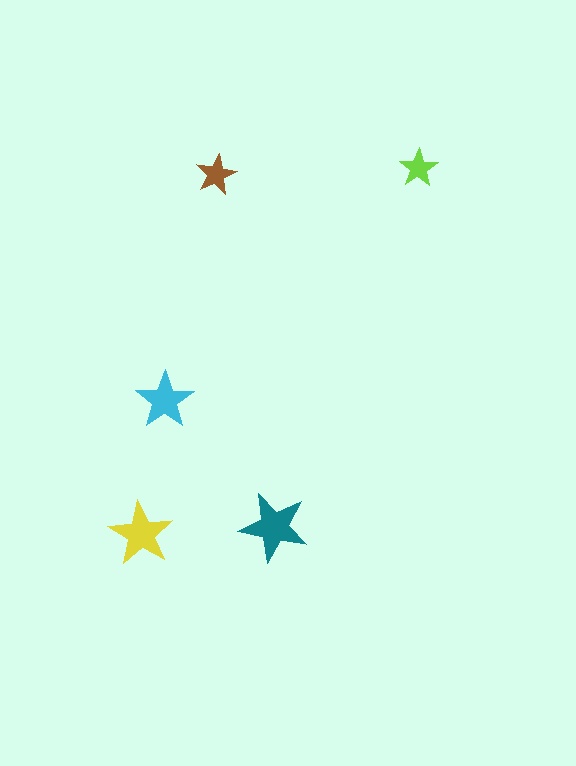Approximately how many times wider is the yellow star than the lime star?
About 1.5 times wider.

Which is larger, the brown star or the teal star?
The teal one.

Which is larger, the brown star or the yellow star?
The yellow one.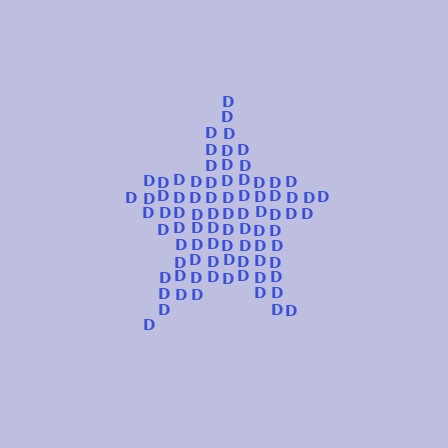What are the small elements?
The small elements are letter D's.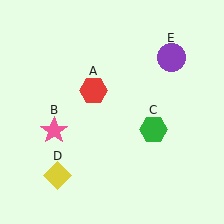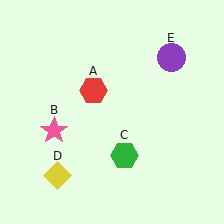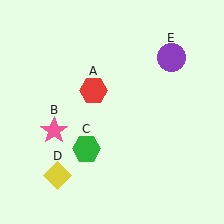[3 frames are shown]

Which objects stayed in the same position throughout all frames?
Red hexagon (object A) and pink star (object B) and yellow diamond (object D) and purple circle (object E) remained stationary.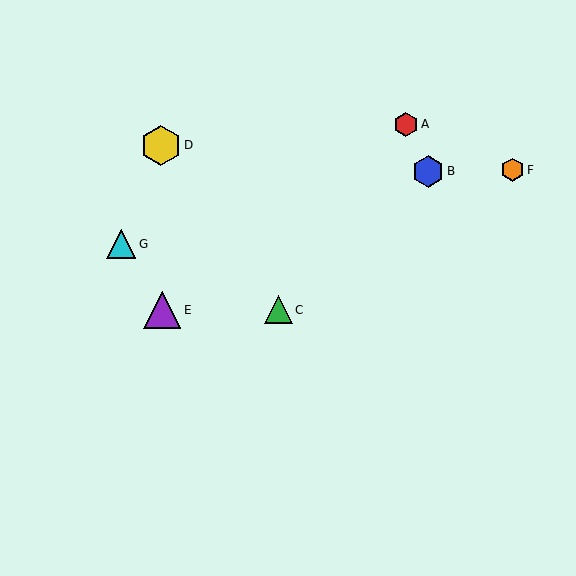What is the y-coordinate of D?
Object D is at y≈145.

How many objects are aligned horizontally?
2 objects (C, E) are aligned horizontally.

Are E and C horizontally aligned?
Yes, both are at y≈310.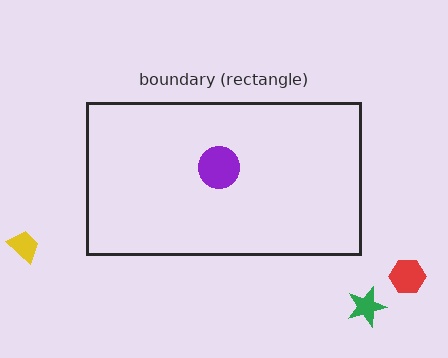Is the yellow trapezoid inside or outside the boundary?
Outside.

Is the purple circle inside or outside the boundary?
Inside.